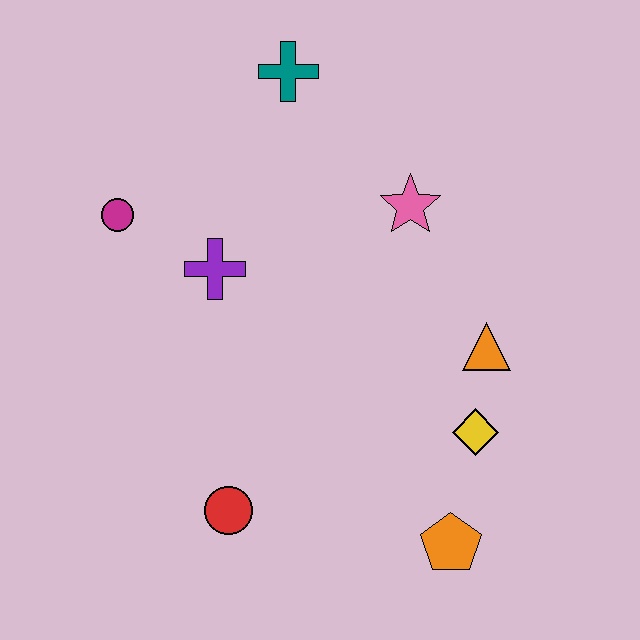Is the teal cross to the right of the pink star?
No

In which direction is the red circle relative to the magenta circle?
The red circle is below the magenta circle.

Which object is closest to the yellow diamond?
The orange triangle is closest to the yellow diamond.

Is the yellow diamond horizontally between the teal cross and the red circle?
No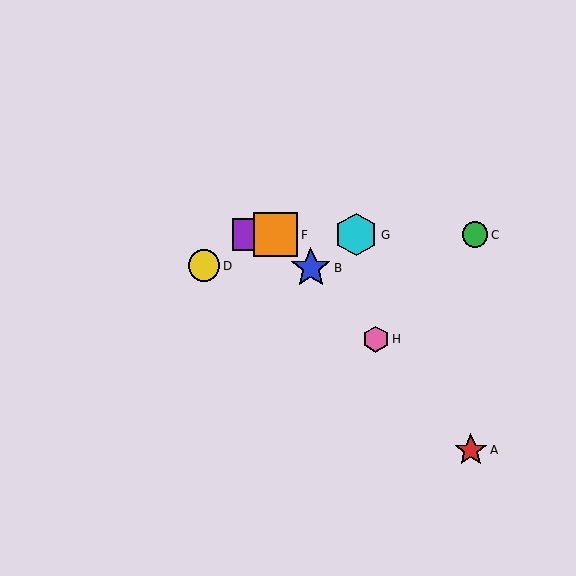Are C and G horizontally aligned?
Yes, both are at y≈235.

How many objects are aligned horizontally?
4 objects (C, E, F, G) are aligned horizontally.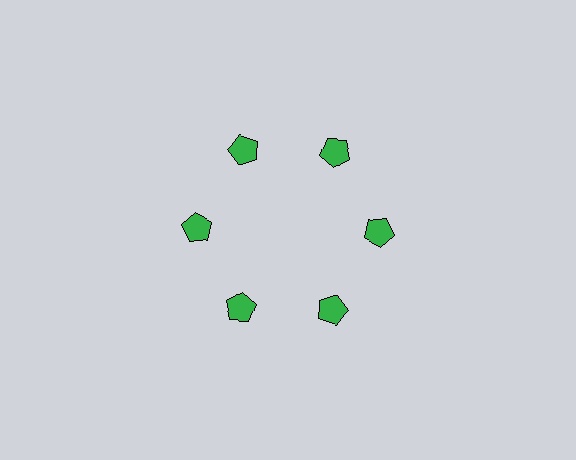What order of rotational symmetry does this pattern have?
This pattern has 6-fold rotational symmetry.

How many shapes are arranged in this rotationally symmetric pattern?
There are 6 shapes, arranged in 6 groups of 1.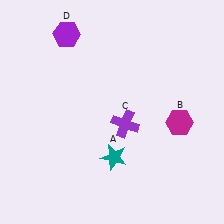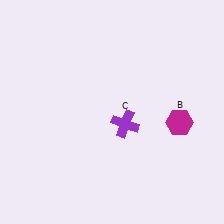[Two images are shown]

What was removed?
The purple hexagon (D), the teal star (A) were removed in Image 2.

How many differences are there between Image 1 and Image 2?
There are 2 differences between the two images.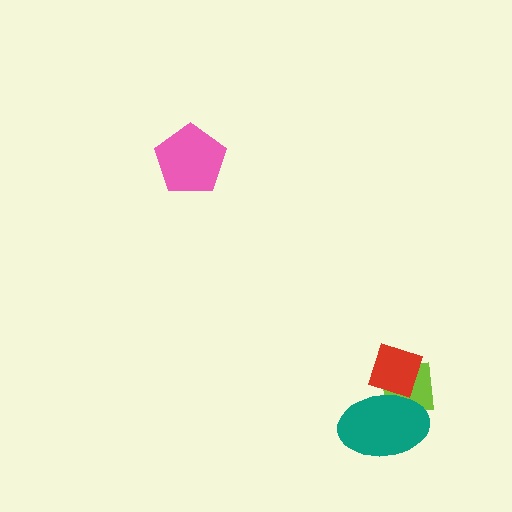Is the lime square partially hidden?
Yes, it is partially covered by another shape.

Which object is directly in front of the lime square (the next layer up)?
The teal ellipse is directly in front of the lime square.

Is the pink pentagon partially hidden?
No, no other shape covers it.